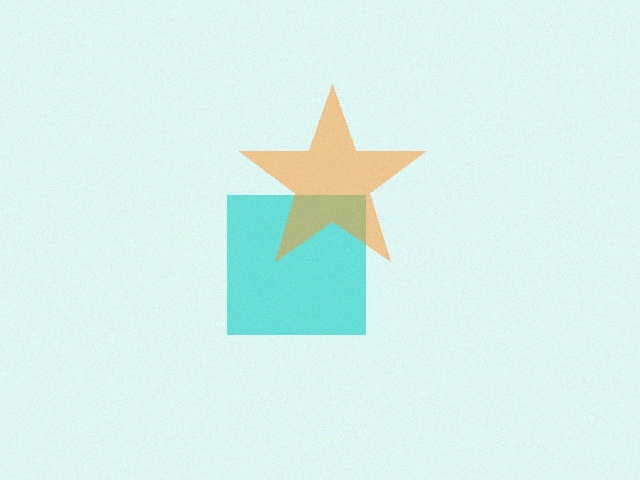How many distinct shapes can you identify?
There are 2 distinct shapes: a cyan square, an orange star.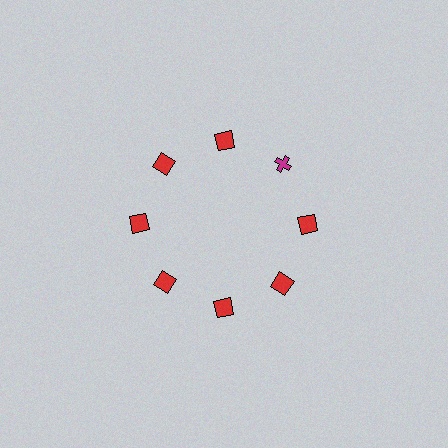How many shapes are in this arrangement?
There are 8 shapes arranged in a ring pattern.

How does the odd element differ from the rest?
It differs in both color (magenta instead of red) and shape (cross instead of square).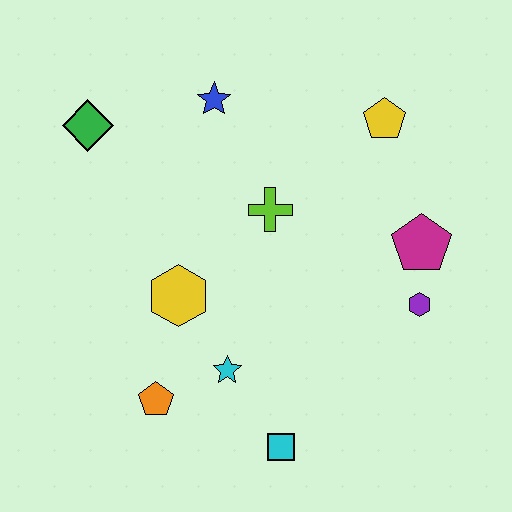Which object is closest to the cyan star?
The orange pentagon is closest to the cyan star.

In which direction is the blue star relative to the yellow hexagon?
The blue star is above the yellow hexagon.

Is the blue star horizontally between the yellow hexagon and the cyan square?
Yes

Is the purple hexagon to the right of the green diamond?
Yes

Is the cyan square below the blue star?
Yes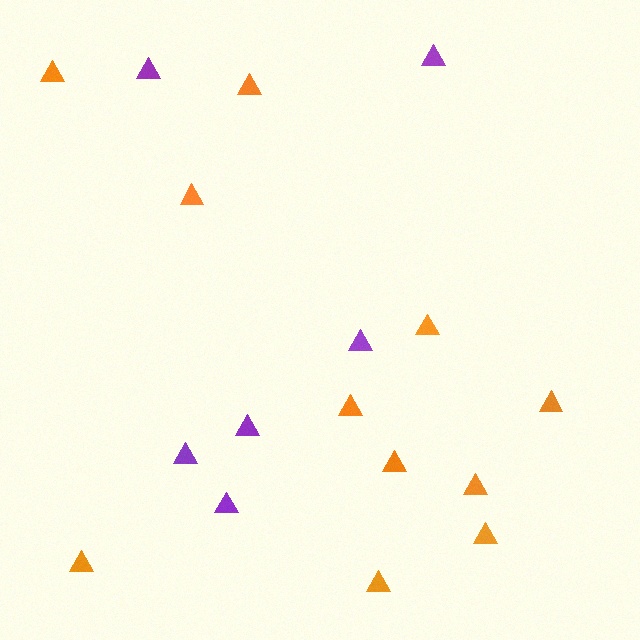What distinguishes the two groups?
There are 2 groups: one group of orange triangles (11) and one group of purple triangles (6).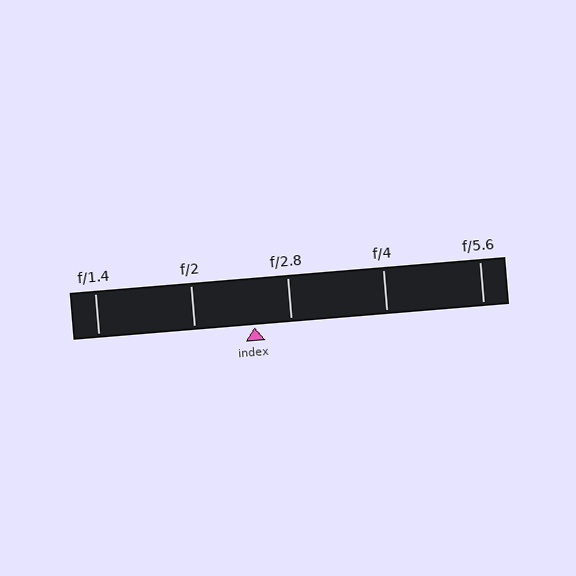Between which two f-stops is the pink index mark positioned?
The index mark is between f/2 and f/2.8.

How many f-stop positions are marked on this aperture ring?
There are 5 f-stop positions marked.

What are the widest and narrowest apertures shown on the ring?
The widest aperture shown is f/1.4 and the narrowest is f/5.6.